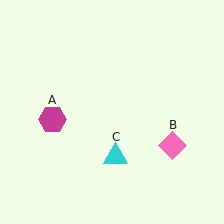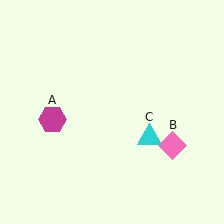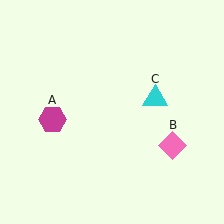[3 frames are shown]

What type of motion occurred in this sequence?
The cyan triangle (object C) rotated counterclockwise around the center of the scene.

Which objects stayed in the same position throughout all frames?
Magenta hexagon (object A) and pink diamond (object B) remained stationary.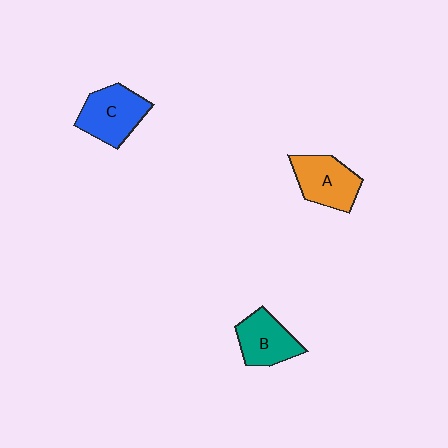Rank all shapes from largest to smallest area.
From largest to smallest: C (blue), A (orange), B (teal).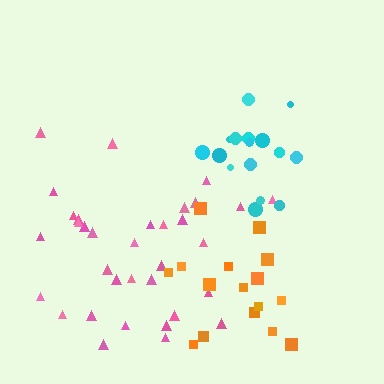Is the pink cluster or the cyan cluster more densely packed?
Cyan.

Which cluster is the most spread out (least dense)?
Orange.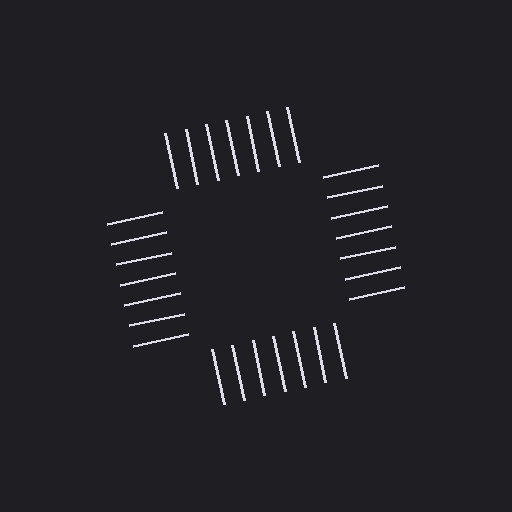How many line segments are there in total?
28 — 7 along each of the 4 edges.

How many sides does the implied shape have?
4 sides — the line-ends trace a square.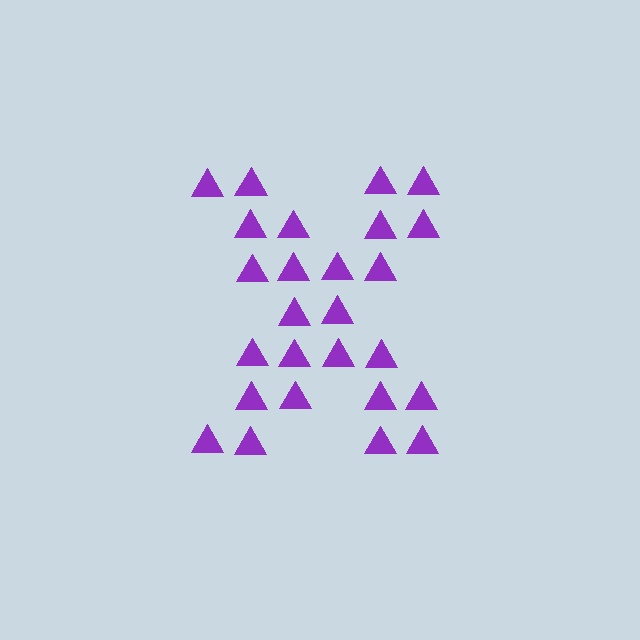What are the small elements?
The small elements are triangles.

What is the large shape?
The large shape is the letter X.